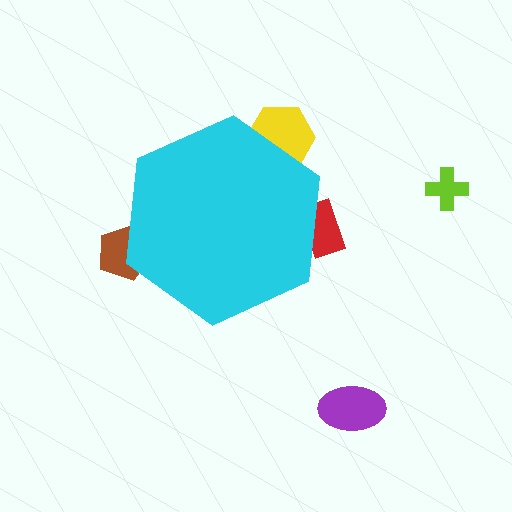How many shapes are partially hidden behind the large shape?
3 shapes are partially hidden.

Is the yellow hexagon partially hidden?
Yes, the yellow hexagon is partially hidden behind the cyan hexagon.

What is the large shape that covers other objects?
A cyan hexagon.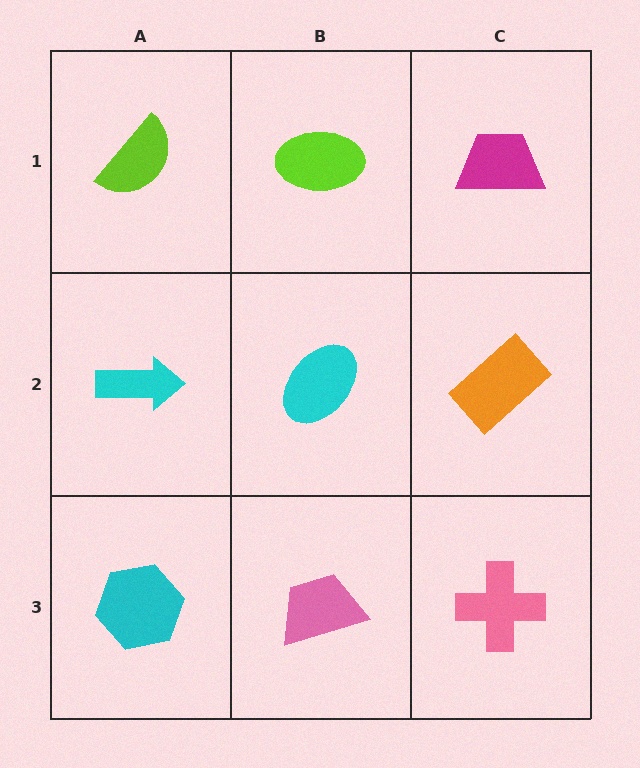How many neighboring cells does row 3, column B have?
3.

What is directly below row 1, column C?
An orange rectangle.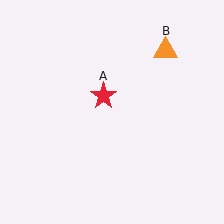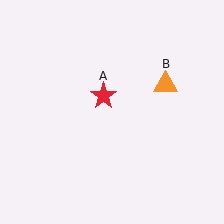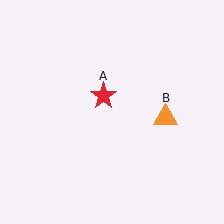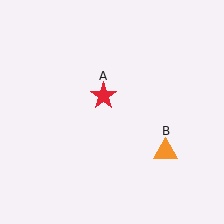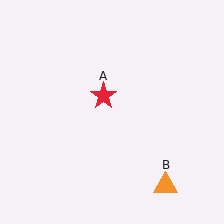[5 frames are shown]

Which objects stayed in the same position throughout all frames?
Red star (object A) remained stationary.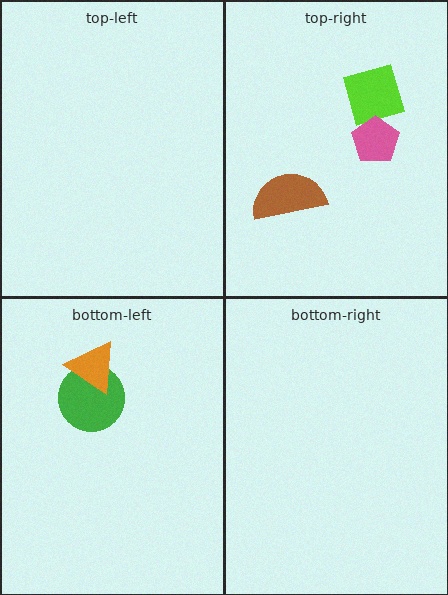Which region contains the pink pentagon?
The top-right region.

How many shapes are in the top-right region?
3.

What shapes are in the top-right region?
The brown semicircle, the lime square, the pink pentagon.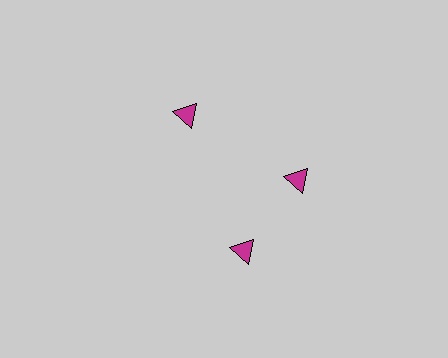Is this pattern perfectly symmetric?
No. The 3 magenta triangles are arranged in a ring, but one element near the 7 o'clock position is rotated out of alignment along the ring, breaking the 3-fold rotational symmetry.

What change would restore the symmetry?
The symmetry would be restored by rotating it back into even spacing with its neighbors so that all 3 triangles sit at equal angles and equal distance from the center.